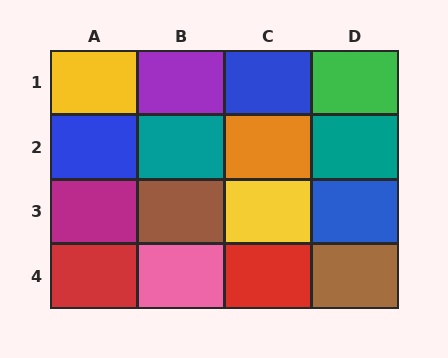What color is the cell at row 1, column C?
Blue.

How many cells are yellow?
2 cells are yellow.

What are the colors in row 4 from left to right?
Red, pink, red, brown.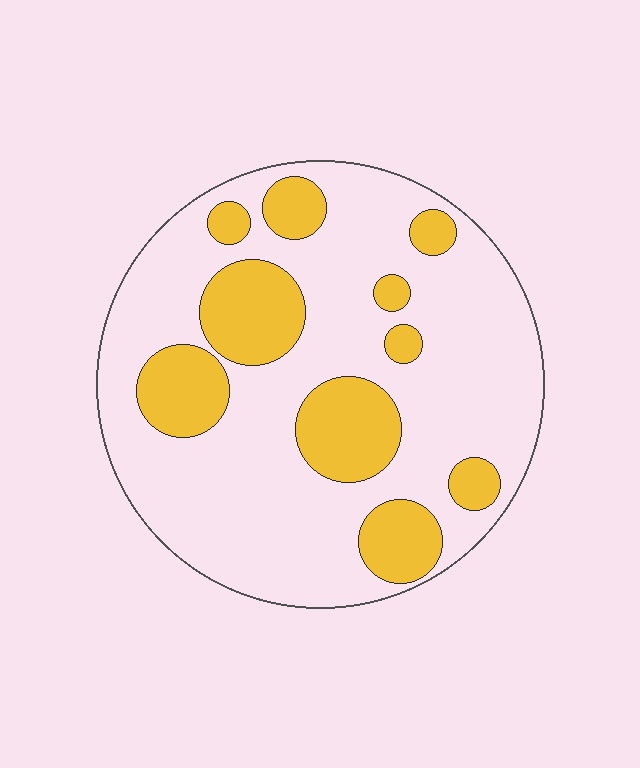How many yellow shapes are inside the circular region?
10.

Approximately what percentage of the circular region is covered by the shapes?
Approximately 25%.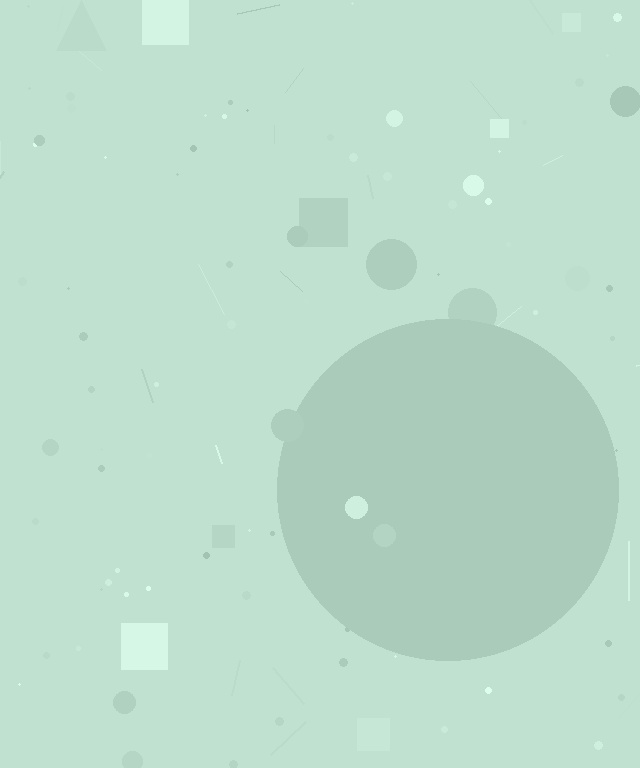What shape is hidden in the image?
A circle is hidden in the image.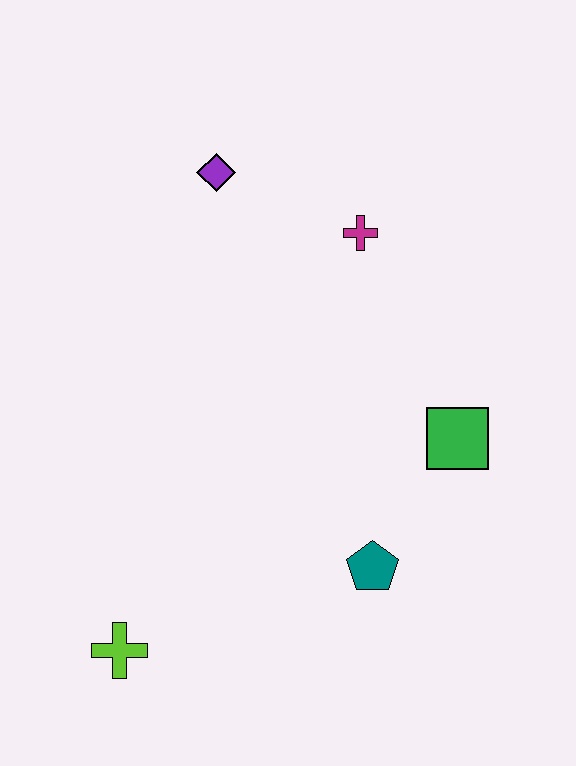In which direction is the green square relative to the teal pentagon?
The green square is above the teal pentagon.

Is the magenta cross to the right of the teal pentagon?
No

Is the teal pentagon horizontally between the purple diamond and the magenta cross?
No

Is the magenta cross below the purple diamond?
Yes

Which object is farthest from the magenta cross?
The lime cross is farthest from the magenta cross.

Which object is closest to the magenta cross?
The purple diamond is closest to the magenta cross.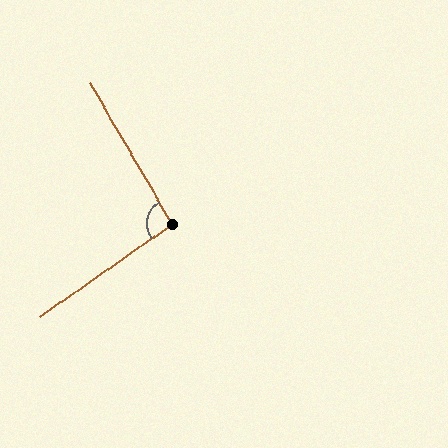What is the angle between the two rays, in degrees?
Approximately 95 degrees.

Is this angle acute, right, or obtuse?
It is approximately a right angle.